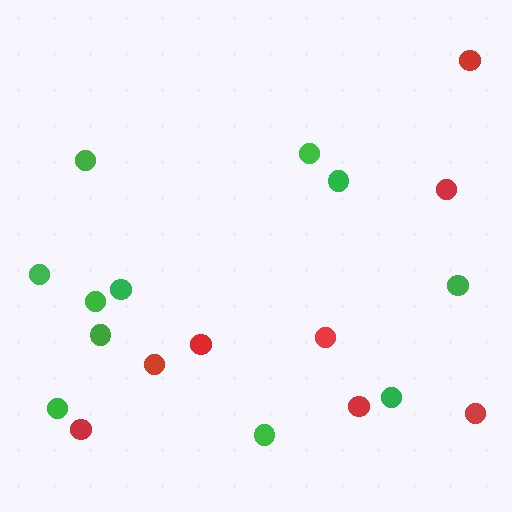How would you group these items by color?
There are 2 groups: one group of red circles (8) and one group of green circles (11).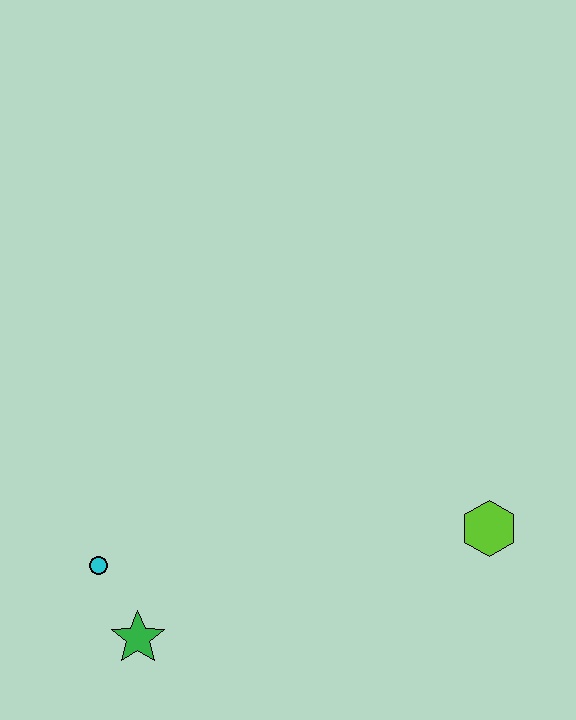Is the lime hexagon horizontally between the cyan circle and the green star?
No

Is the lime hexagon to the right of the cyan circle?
Yes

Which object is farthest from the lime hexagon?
The cyan circle is farthest from the lime hexagon.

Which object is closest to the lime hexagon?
The green star is closest to the lime hexagon.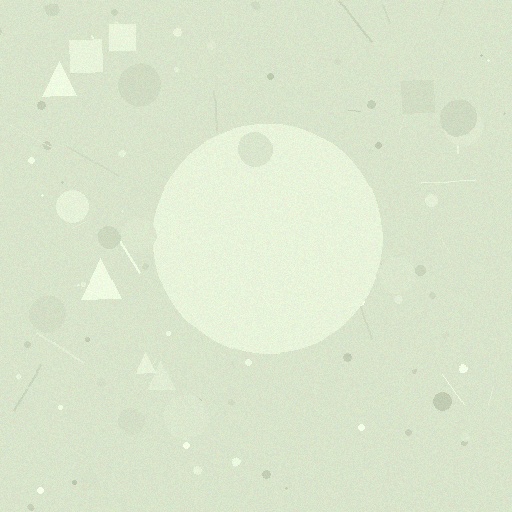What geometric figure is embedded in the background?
A circle is embedded in the background.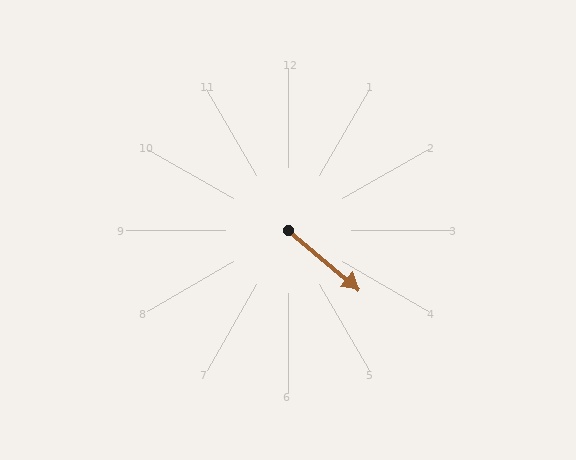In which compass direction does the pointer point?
Southeast.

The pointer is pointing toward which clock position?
Roughly 4 o'clock.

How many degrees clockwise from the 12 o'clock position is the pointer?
Approximately 130 degrees.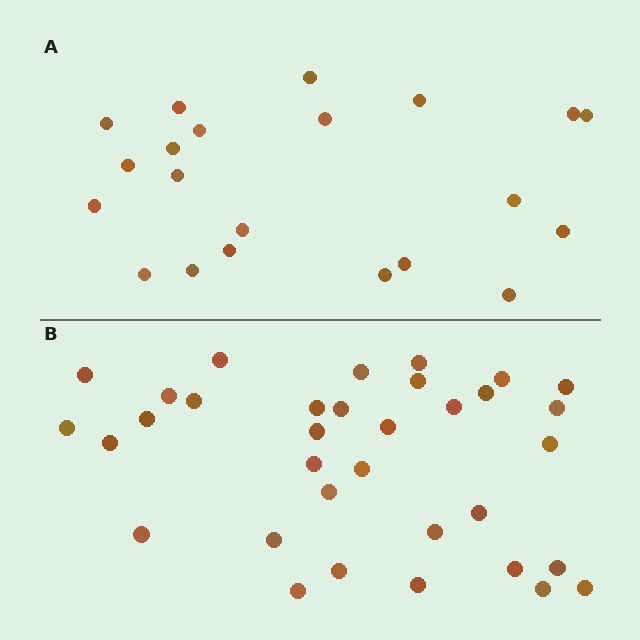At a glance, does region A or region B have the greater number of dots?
Region B (the bottom region) has more dots.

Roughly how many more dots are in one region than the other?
Region B has approximately 15 more dots than region A.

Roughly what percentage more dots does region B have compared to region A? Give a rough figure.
About 60% more.